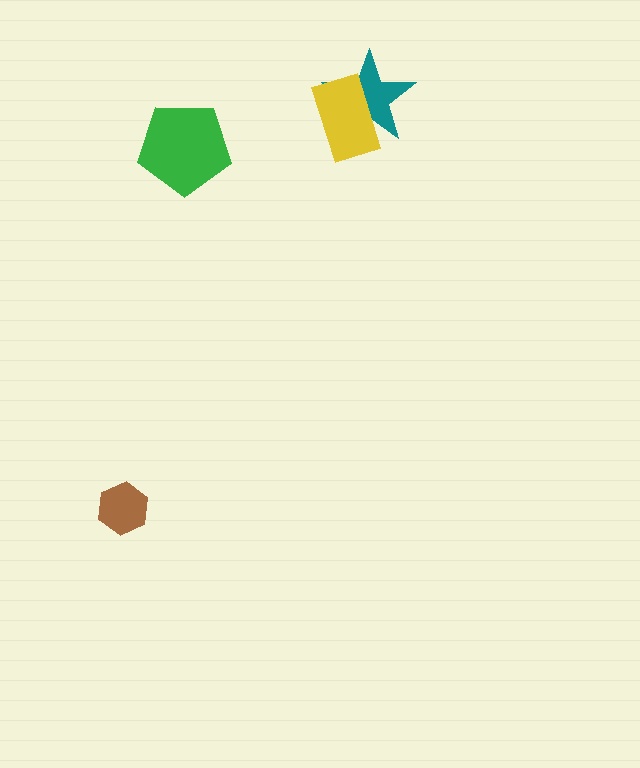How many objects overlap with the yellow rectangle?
1 object overlaps with the yellow rectangle.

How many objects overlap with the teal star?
1 object overlaps with the teal star.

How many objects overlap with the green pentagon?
0 objects overlap with the green pentagon.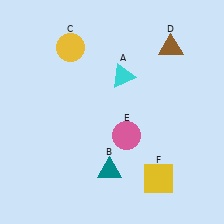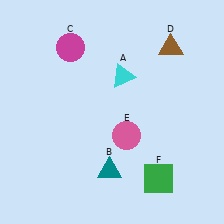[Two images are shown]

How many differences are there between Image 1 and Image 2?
There are 2 differences between the two images.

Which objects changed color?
C changed from yellow to magenta. F changed from yellow to green.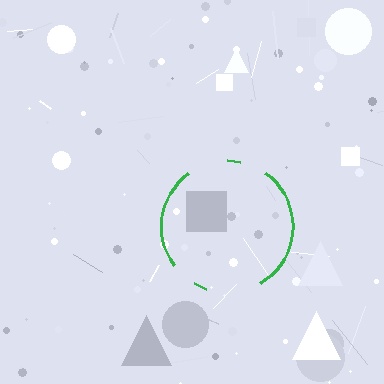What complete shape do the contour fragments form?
The contour fragments form a circle.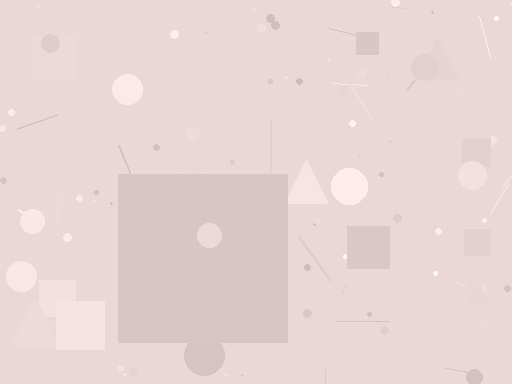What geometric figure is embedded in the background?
A square is embedded in the background.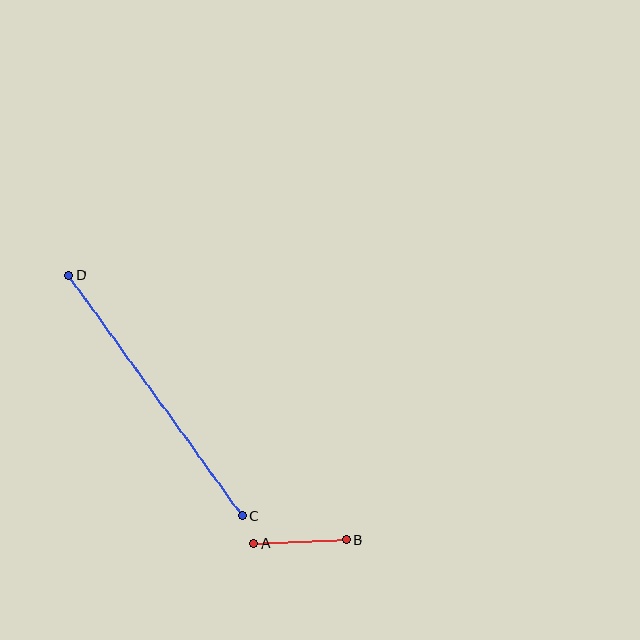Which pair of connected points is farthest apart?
Points C and D are farthest apart.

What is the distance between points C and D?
The distance is approximately 297 pixels.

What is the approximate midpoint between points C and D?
The midpoint is at approximately (156, 396) pixels.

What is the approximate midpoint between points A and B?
The midpoint is at approximately (300, 542) pixels.